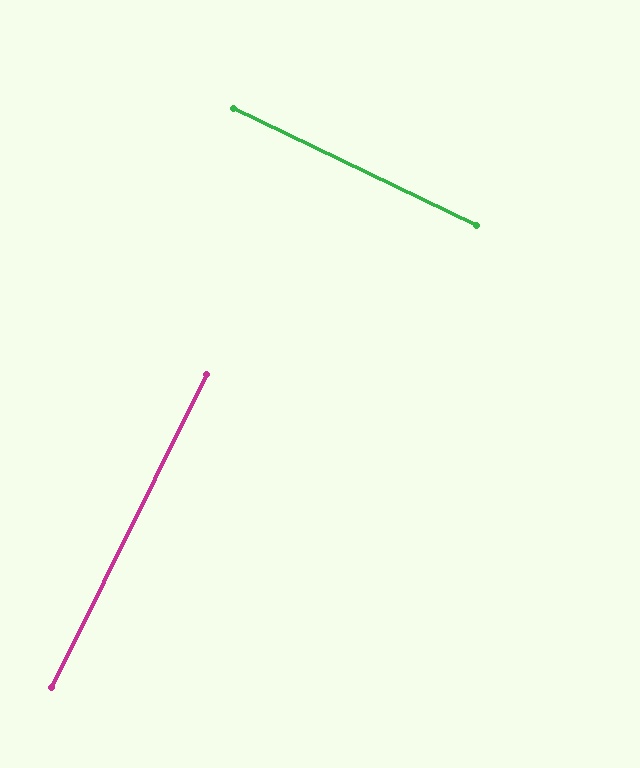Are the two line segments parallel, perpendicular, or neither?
Perpendicular — they meet at approximately 89°.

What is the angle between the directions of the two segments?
Approximately 89 degrees.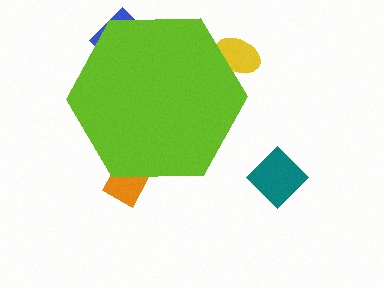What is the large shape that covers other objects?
A lime hexagon.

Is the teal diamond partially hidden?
No, the teal diamond is fully visible.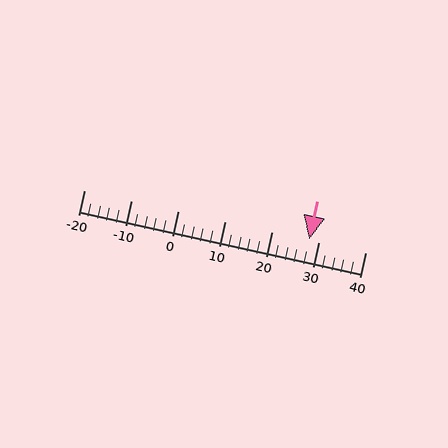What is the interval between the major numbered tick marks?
The major tick marks are spaced 10 units apart.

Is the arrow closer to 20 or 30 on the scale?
The arrow is closer to 30.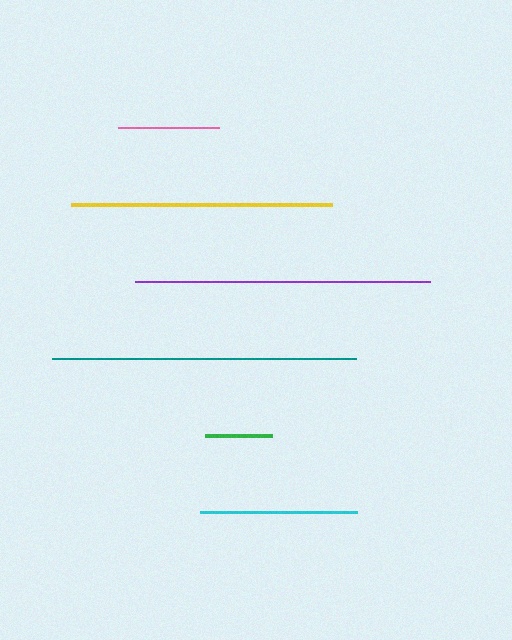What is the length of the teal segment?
The teal segment is approximately 304 pixels long.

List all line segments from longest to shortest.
From longest to shortest: teal, purple, yellow, cyan, pink, green.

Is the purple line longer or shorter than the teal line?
The teal line is longer than the purple line.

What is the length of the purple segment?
The purple segment is approximately 296 pixels long.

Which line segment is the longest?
The teal line is the longest at approximately 304 pixels.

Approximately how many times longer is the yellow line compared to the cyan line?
The yellow line is approximately 1.7 times the length of the cyan line.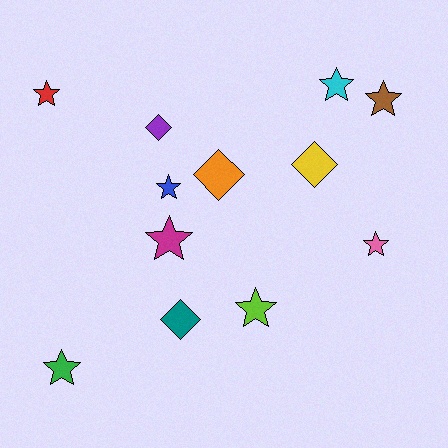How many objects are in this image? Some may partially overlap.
There are 12 objects.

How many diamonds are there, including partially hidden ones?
There are 4 diamonds.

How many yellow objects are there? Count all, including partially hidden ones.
There is 1 yellow object.